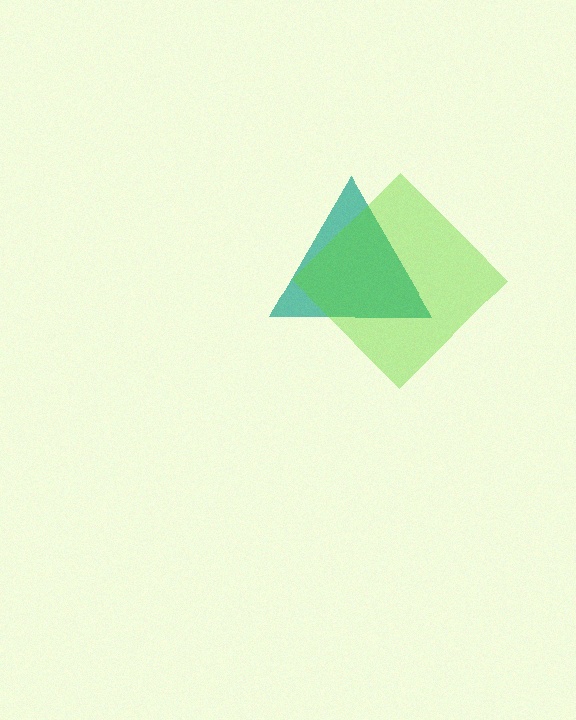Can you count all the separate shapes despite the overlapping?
Yes, there are 2 separate shapes.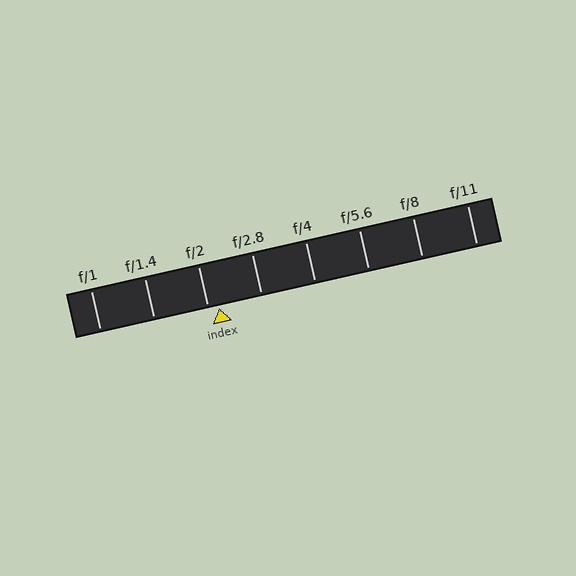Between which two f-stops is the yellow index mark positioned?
The index mark is between f/2 and f/2.8.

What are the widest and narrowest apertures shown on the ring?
The widest aperture shown is f/1 and the narrowest is f/11.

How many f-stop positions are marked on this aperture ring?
There are 8 f-stop positions marked.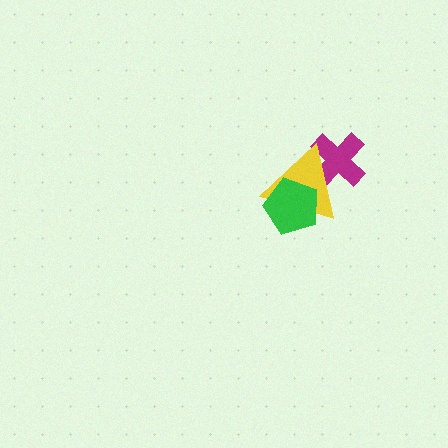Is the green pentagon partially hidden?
No, no other shape covers it.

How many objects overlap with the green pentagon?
1 object overlaps with the green pentagon.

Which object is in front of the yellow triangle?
The green pentagon is in front of the yellow triangle.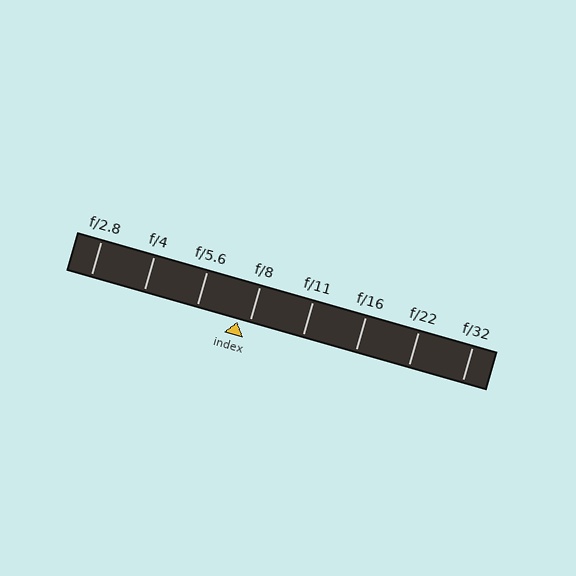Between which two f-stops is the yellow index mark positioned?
The index mark is between f/5.6 and f/8.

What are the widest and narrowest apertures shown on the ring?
The widest aperture shown is f/2.8 and the narrowest is f/32.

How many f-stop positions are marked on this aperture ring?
There are 8 f-stop positions marked.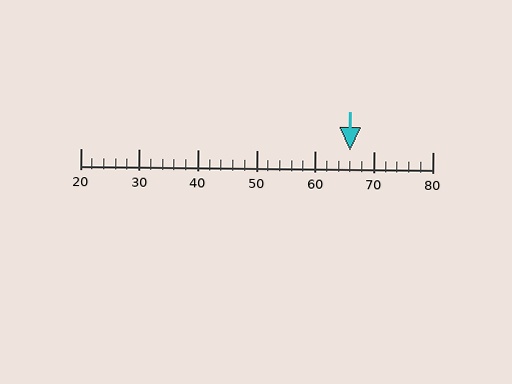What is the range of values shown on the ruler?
The ruler shows values from 20 to 80.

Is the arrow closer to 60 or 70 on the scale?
The arrow is closer to 70.